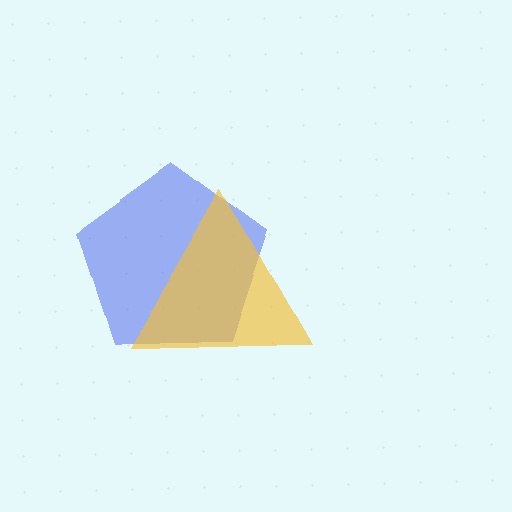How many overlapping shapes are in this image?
There are 2 overlapping shapes in the image.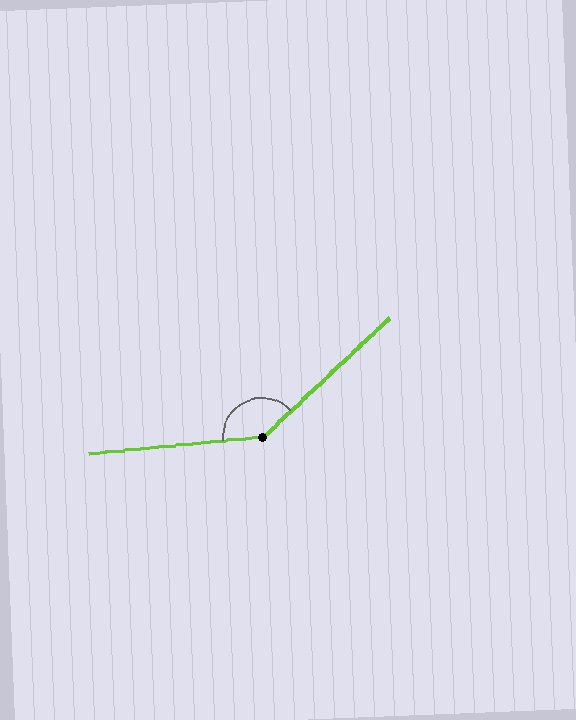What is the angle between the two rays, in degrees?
Approximately 142 degrees.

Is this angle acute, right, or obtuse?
It is obtuse.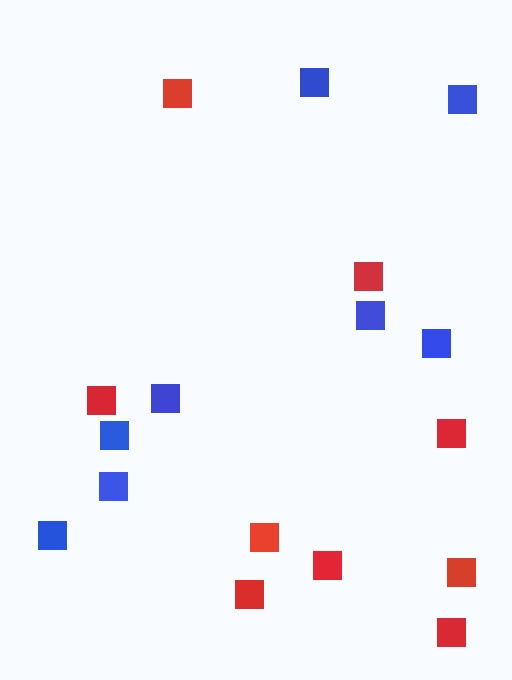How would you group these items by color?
There are 2 groups: one group of blue squares (8) and one group of red squares (9).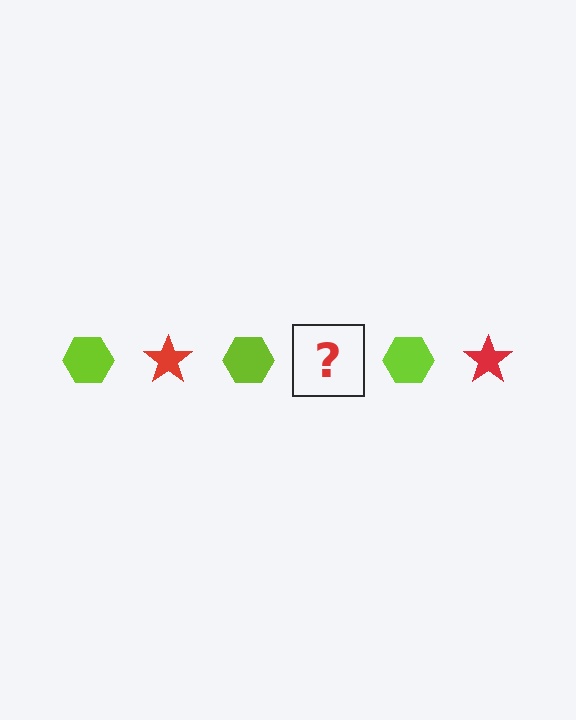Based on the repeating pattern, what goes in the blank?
The blank should be a red star.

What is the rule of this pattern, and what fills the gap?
The rule is that the pattern alternates between lime hexagon and red star. The gap should be filled with a red star.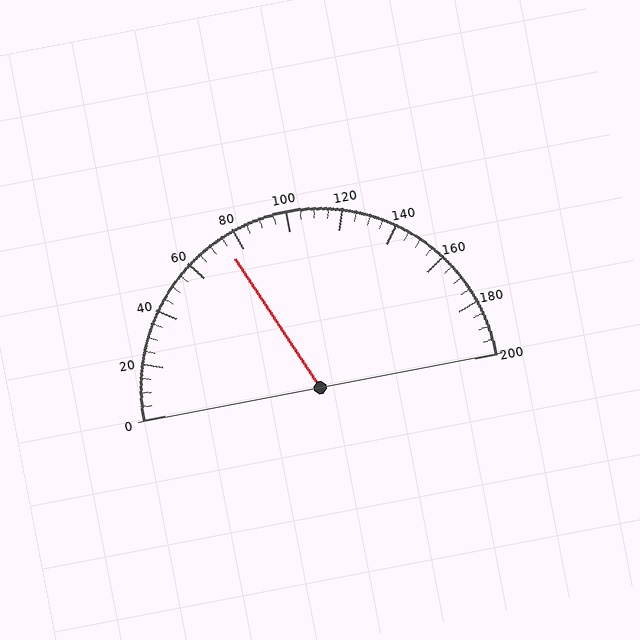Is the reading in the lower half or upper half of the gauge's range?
The reading is in the lower half of the range (0 to 200).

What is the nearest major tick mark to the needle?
The nearest major tick mark is 80.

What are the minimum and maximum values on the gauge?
The gauge ranges from 0 to 200.